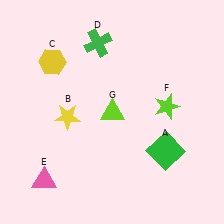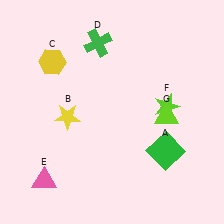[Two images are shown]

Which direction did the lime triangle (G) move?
The lime triangle (G) moved right.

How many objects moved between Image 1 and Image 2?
1 object moved between the two images.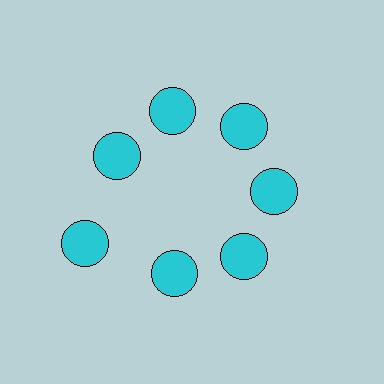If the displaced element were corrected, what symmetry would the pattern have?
It would have 7-fold rotational symmetry — the pattern would map onto itself every 51 degrees.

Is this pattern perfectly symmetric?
No. The 7 cyan circles are arranged in a ring, but one element near the 8 o'clock position is pushed outward from the center, breaking the 7-fold rotational symmetry.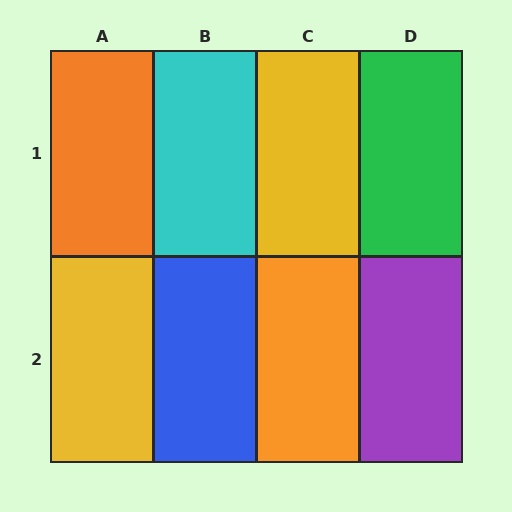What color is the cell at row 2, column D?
Purple.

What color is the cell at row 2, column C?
Orange.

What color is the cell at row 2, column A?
Yellow.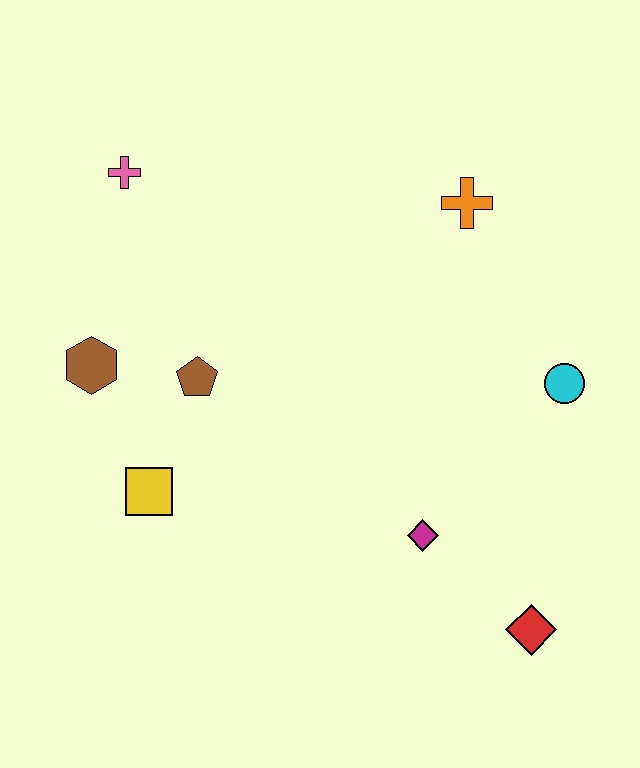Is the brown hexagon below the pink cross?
Yes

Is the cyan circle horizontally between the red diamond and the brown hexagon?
No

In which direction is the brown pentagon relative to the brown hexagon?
The brown pentagon is to the right of the brown hexagon.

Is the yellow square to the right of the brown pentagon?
No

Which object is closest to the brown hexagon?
The brown pentagon is closest to the brown hexagon.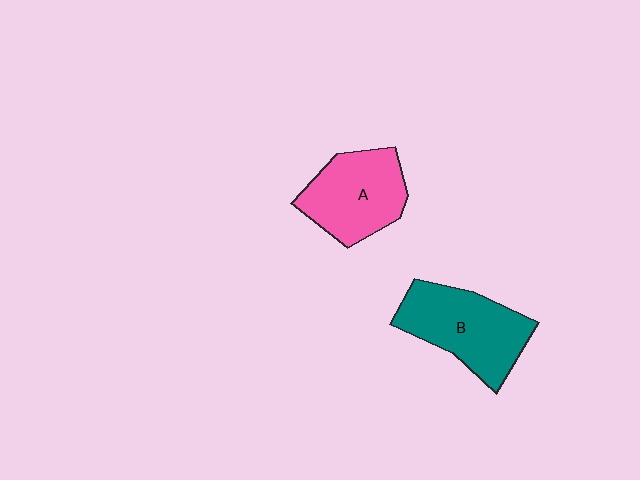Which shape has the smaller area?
Shape A (pink).